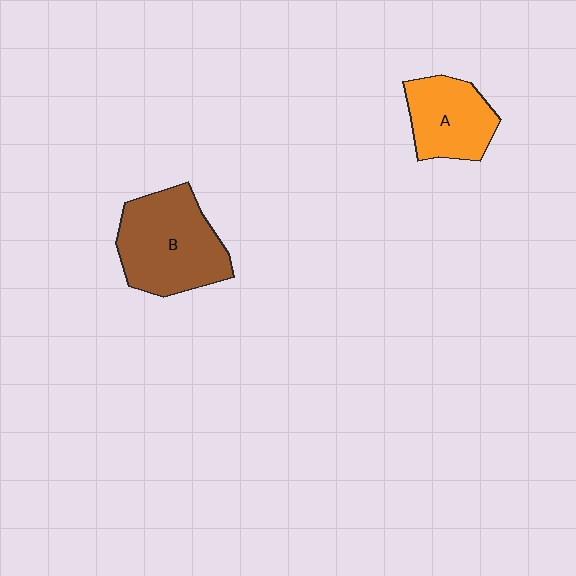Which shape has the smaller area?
Shape A (orange).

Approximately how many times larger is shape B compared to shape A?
Approximately 1.5 times.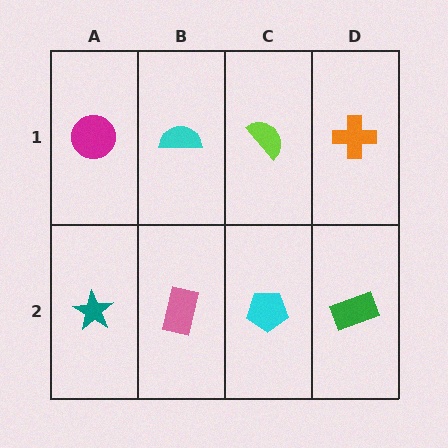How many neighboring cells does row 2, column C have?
3.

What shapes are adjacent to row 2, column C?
A lime semicircle (row 1, column C), a pink rectangle (row 2, column B), a green rectangle (row 2, column D).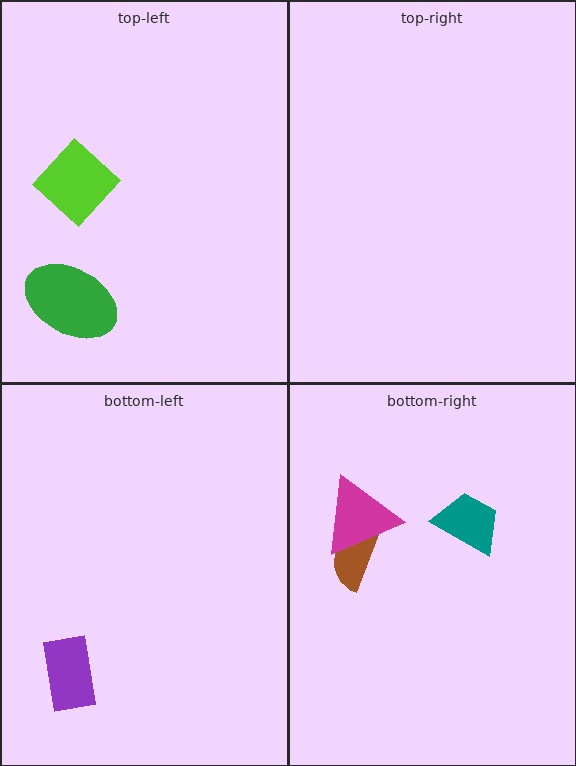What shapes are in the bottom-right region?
The teal trapezoid, the brown semicircle, the magenta triangle.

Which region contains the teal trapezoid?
The bottom-right region.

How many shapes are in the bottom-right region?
3.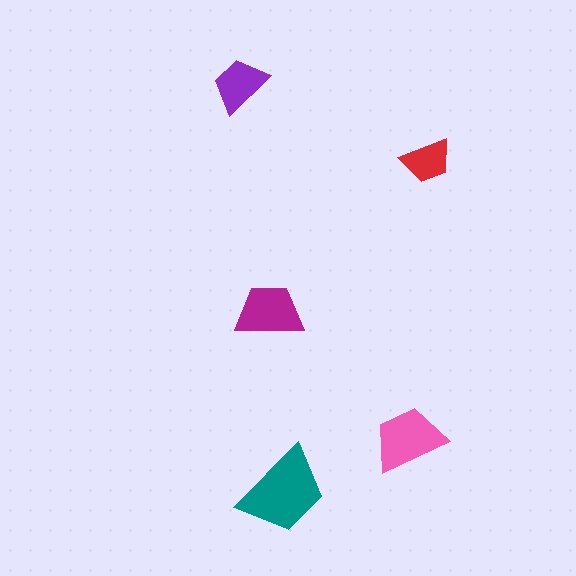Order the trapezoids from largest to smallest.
the teal one, the pink one, the magenta one, the purple one, the red one.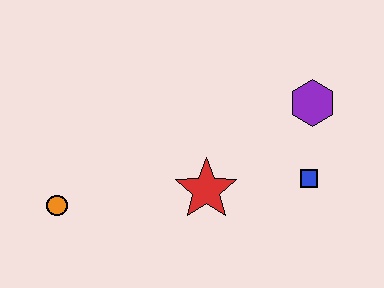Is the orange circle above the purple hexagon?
No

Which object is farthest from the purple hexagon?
The orange circle is farthest from the purple hexagon.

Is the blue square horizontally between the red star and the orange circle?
No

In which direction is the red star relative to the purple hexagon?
The red star is to the left of the purple hexagon.